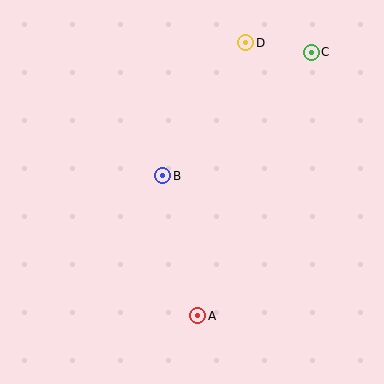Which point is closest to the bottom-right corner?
Point A is closest to the bottom-right corner.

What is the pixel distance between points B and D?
The distance between B and D is 156 pixels.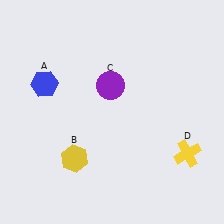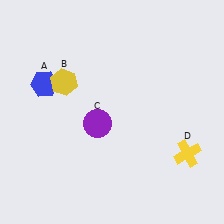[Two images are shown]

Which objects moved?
The objects that moved are: the yellow hexagon (B), the purple circle (C).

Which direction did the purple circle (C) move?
The purple circle (C) moved down.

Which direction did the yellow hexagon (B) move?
The yellow hexagon (B) moved up.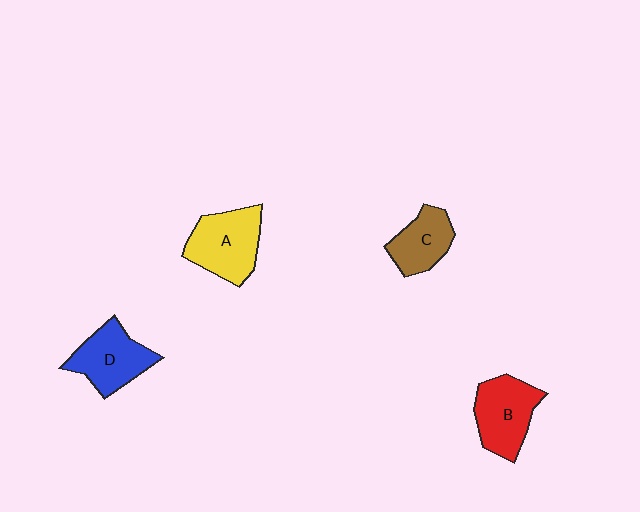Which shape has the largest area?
Shape A (yellow).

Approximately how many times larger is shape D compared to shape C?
Approximately 1.3 times.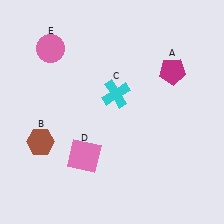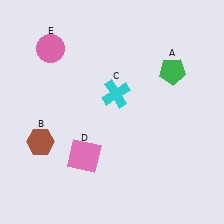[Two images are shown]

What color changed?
The pentagon (A) changed from magenta in Image 1 to green in Image 2.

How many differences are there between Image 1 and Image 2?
There is 1 difference between the two images.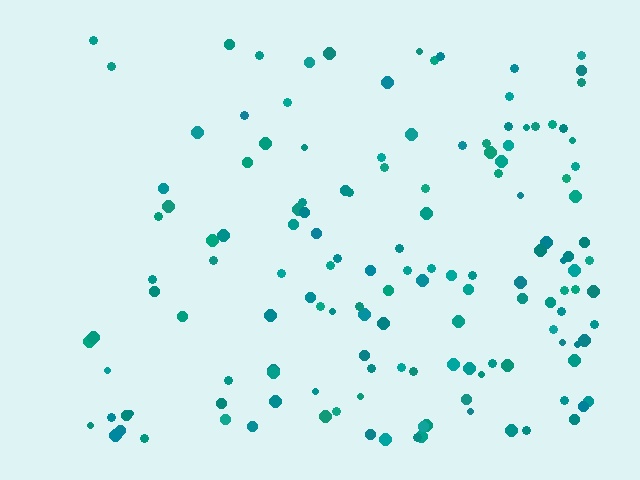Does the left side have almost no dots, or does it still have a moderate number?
Still a moderate number, just noticeably fewer than the right.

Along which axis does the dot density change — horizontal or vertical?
Horizontal.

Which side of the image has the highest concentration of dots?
The right.